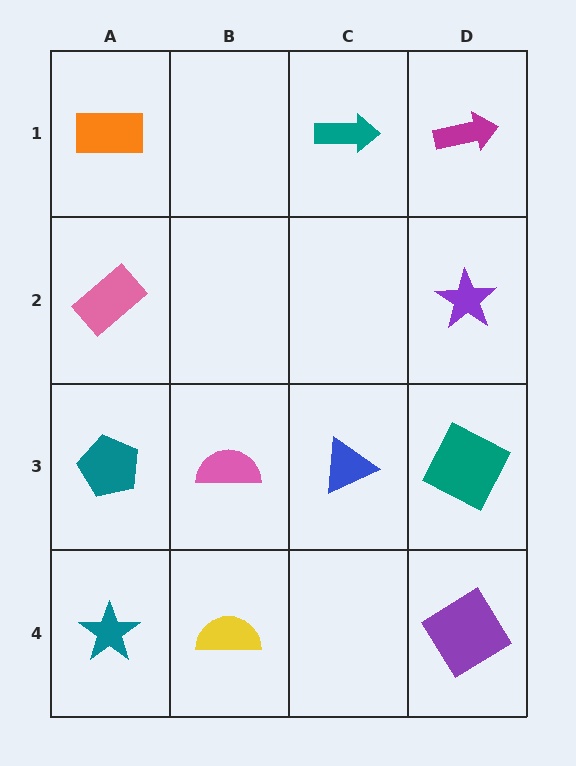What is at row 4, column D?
A purple diamond.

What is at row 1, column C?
A teal arrow.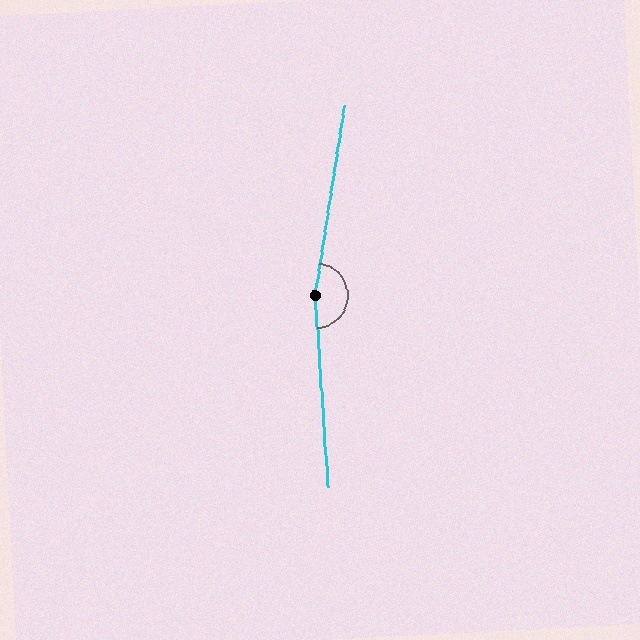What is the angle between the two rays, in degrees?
Approximately 167 degrees.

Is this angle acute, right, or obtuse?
It is obtuse.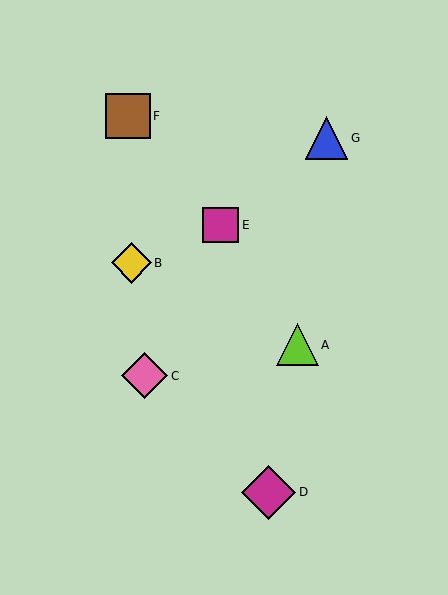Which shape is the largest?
The magenta diamond (labeled D) is the largest.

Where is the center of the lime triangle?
The center of the lime triangle is at (297, 345).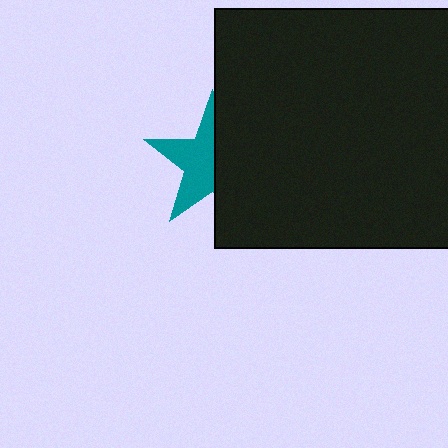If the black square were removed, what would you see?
You would see the complete teal star.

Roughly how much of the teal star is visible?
About half of it is visible (roughly 52%).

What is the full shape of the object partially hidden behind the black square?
The partially hidden object is a teal star.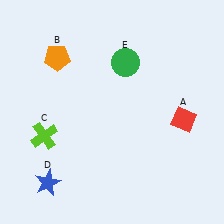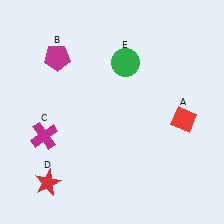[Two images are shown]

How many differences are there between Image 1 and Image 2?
There are 3 differences between the two images.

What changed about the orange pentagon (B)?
In Image 1, B is orange. In Image 2, it changed to magenta.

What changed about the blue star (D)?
In Image 1, D is blue. In Image 2, it changed to red.